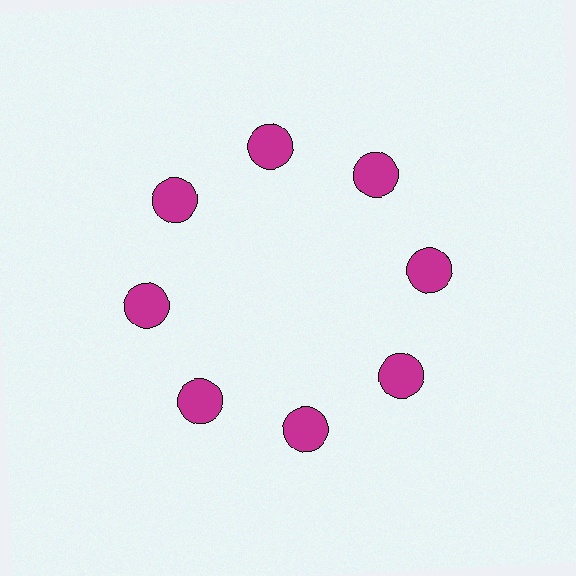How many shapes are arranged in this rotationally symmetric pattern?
There are 8 shapes, arranged in 8 groups of 1.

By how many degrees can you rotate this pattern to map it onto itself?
The pattern maps onto itself every 45 degrees of rotation.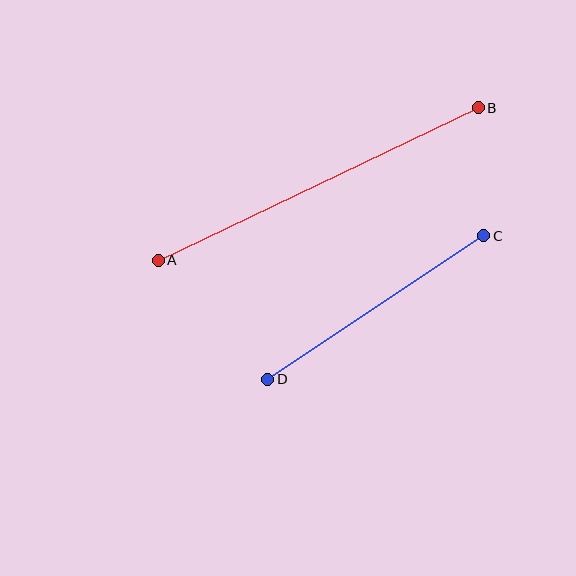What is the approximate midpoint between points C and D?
The midpoint is at approximately (376, 307) pixels.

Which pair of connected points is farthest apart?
Points A and B are farthest apart.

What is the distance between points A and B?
The distance is approximately 354 pixels.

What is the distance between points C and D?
The distance is approximately 260 pixels.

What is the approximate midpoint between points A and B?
The midpoint is at approximately (318, 184) pixels.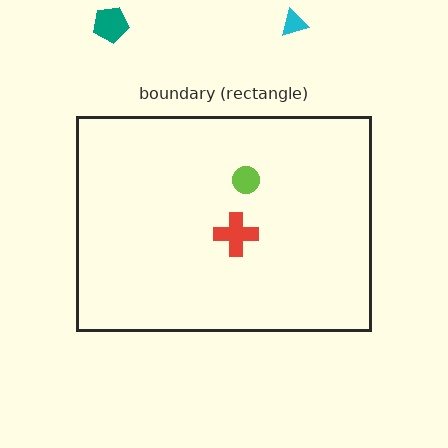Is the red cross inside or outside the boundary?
Inside.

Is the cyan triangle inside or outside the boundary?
Outside.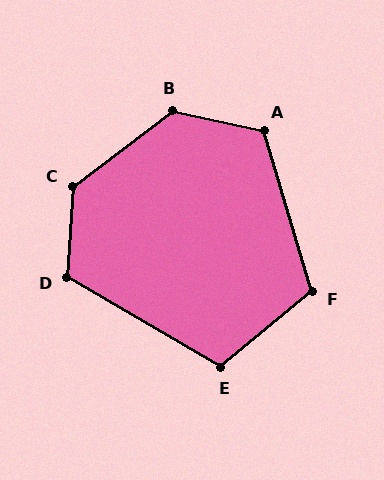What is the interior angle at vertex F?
Approximately 113 degrees (obtuse).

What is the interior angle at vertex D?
Approximately 117 degrees (obtuse).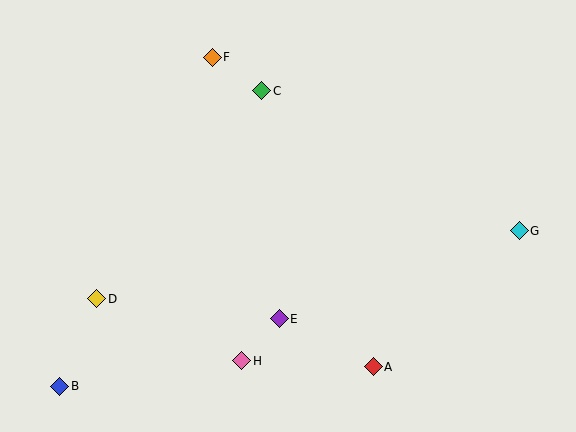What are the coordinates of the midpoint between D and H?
The midpoint between D and H is at (169, 330).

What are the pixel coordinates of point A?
Point A is at (373, 367).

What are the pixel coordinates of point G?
Point G is at (519, 231).